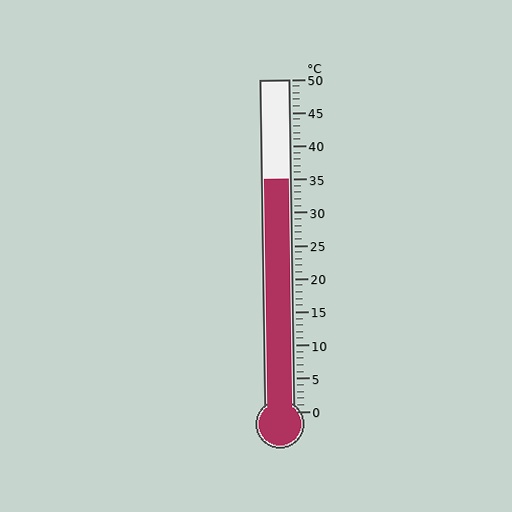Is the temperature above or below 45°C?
The temperature is below 45°C.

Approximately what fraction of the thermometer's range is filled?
The thermometer is filled to approximately 70% of its range.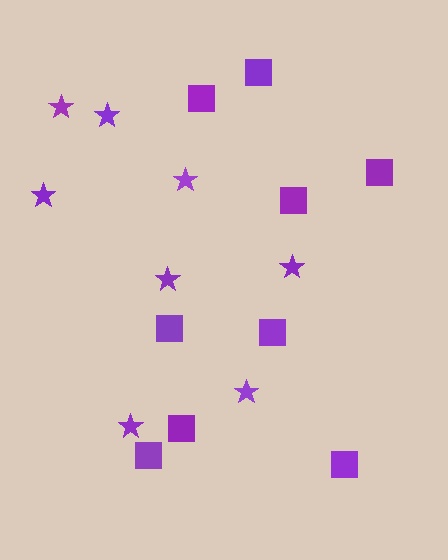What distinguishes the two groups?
There are 2 groups: one group of stars (8) and one group of squares (9).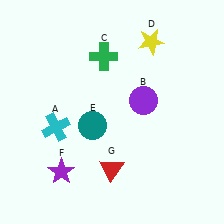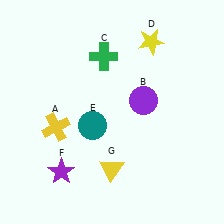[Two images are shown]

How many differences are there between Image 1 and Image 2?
There are 2 differences between the two images.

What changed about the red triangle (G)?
In Image 1, G is red. In Image 2, it changed to yellow.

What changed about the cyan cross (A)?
In Image 1, A is cyan. In Image 2, it changed to yellow.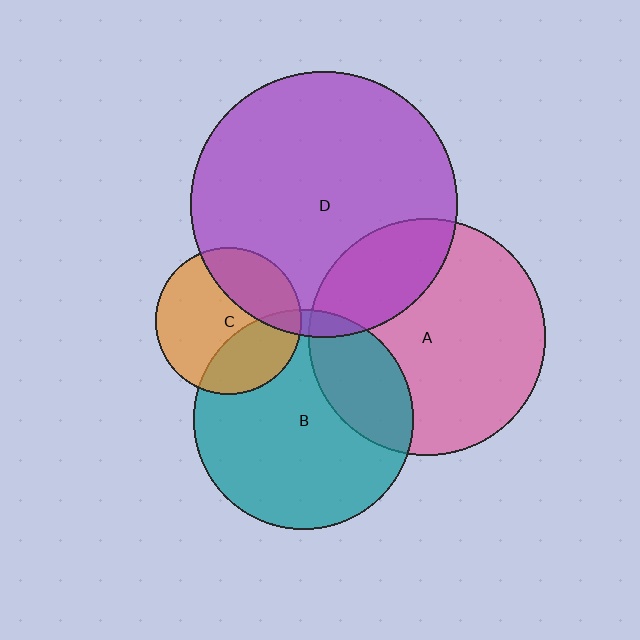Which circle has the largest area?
Circle D (purple).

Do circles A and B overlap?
Yes.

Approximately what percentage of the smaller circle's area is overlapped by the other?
Approximately 25%.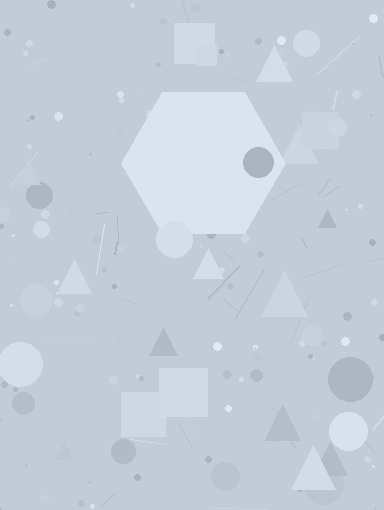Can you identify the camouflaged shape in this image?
The camouflaged shape is a hexagon.